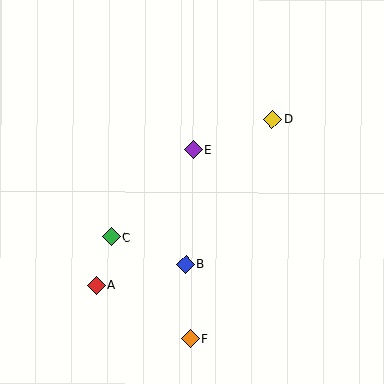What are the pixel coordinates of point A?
Point A is at (97, 286).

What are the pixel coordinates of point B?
Point B is at (186, 264).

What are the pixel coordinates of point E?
Point E is at (193, 150).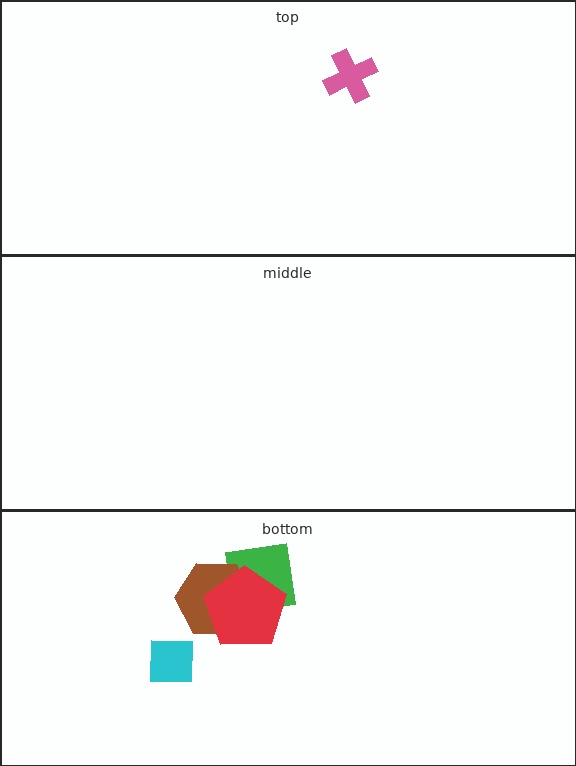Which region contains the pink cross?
The top region.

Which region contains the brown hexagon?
The bottom region.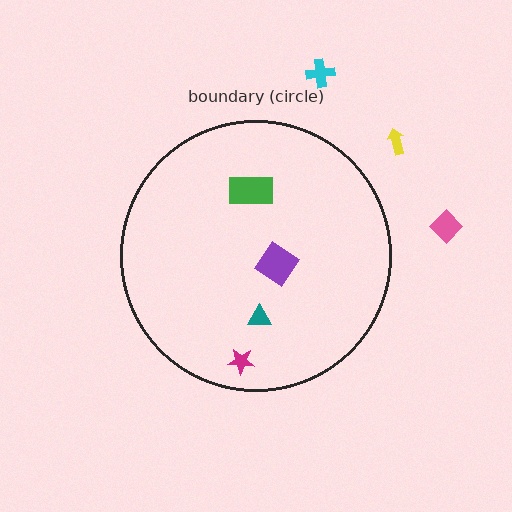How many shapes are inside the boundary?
4 inside, 3 outside.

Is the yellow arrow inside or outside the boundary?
Outside.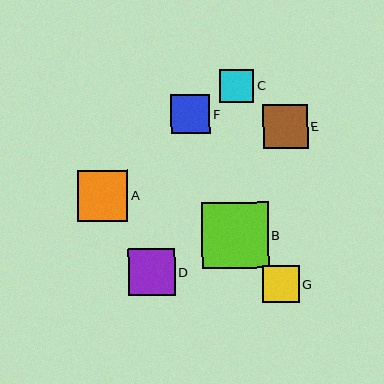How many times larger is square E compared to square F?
Square E is approximately 1.1 times the size of square F.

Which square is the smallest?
Square C is the smallest with a size of approximately 34 pixels.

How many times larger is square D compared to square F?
Square D is approximately 1.2 times the size of square F.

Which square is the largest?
Square B is the largest with a size of approximately 67 pixels.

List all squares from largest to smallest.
From largest to smallest: B, A, D, E, F, G, C.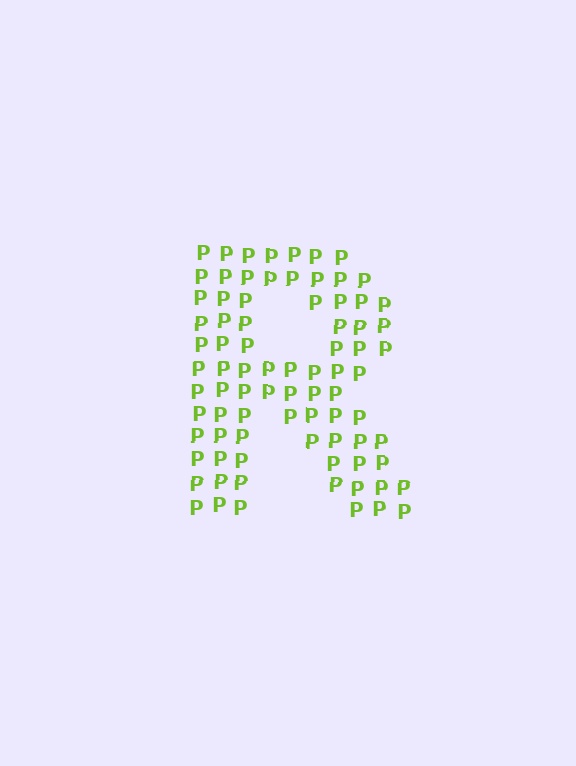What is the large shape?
The large shape is the letter R.